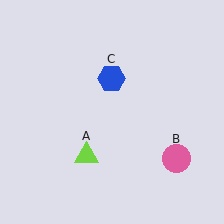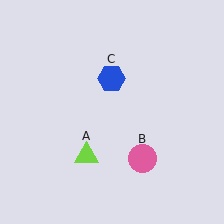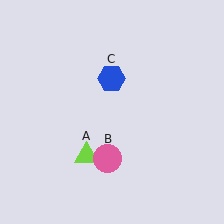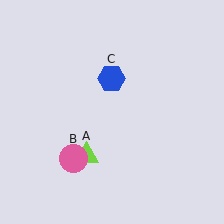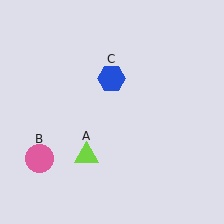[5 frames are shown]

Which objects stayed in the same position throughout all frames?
Lime triangle (object A) and blue hexagon (object C) remained stationary.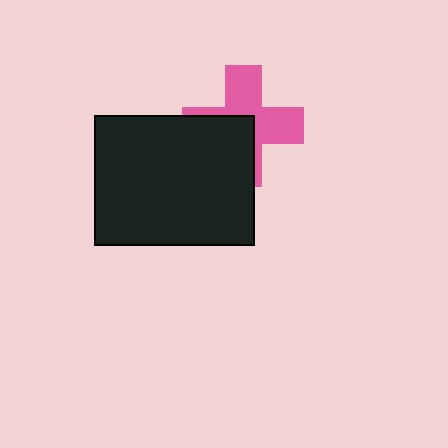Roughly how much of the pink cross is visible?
About half of it is visible (roughly 55%).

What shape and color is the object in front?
The object in front is a black rectangle.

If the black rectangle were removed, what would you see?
You would see the complete pink cross.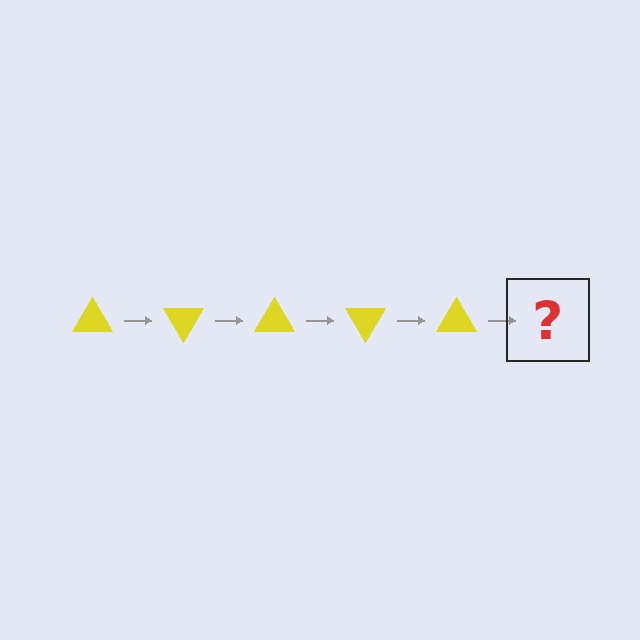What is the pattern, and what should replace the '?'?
The pattern is that the triangle rotates 60 degrees each step. The '?' should be a yellow triangle rotated 300 degrees.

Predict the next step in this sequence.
The next step is a yellow triangle rotated 300 degrees.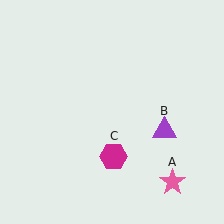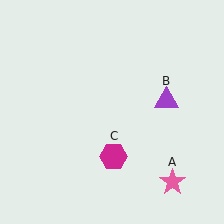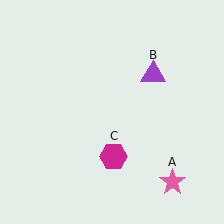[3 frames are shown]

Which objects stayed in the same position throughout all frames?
Pink star (object A) and magenta hexagon (object C) remained stationary.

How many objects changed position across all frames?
1 object changed position: purple triangle (object B).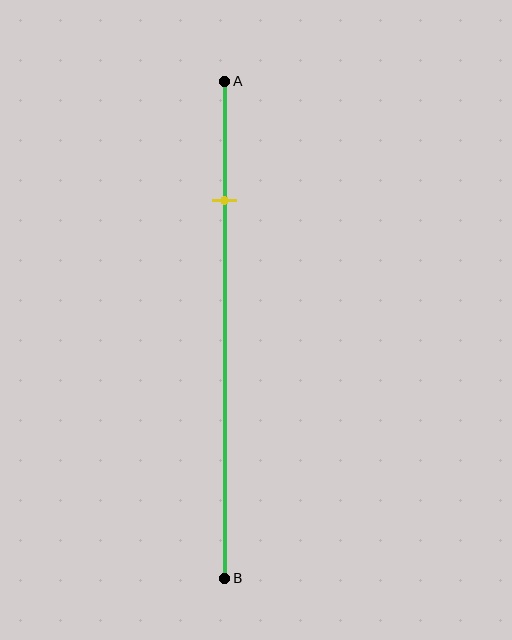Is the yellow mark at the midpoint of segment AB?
No, the mark is at about 25% from A, not at the 50% midpoint.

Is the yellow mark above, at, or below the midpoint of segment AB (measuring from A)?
The yellow mark is above the midpoint of segment AB.